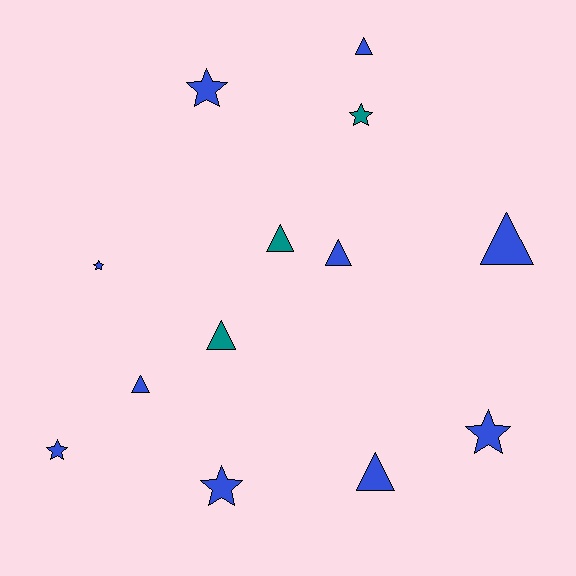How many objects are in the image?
There are 13 objects.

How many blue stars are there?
There are 5 blue stars.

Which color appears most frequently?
Blue, with 10 objects.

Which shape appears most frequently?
Triangle, with 7 objects.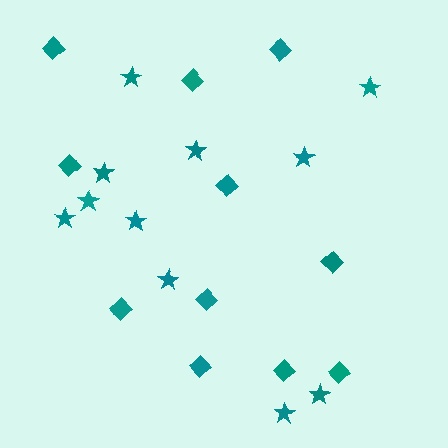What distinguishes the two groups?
There are 2 groups: one group of diamonds (11) and one group of stars (11).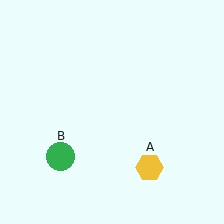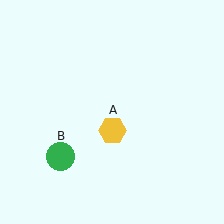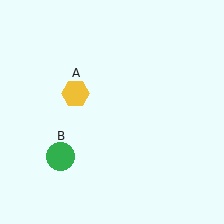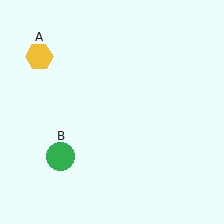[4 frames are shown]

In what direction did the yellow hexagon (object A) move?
The yellow hexagon (object A) moved up and to the left.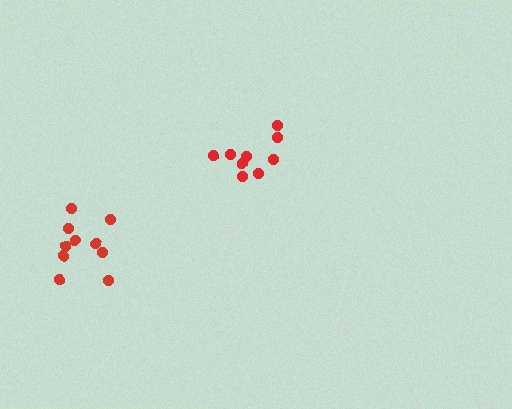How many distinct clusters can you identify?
There are 2 distinct clusters.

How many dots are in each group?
Group 1: 10 dots, Group 2: 9 dots (19 total).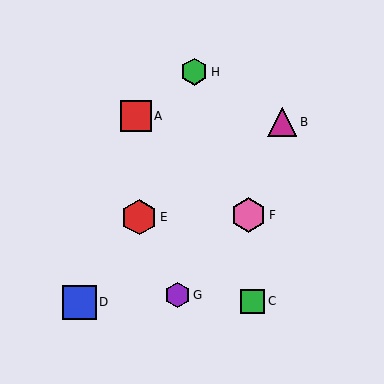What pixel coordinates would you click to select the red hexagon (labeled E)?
Click at (139, 217) to select the red hexagon E.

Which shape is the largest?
The red hexagon (labeled E) is the largest.